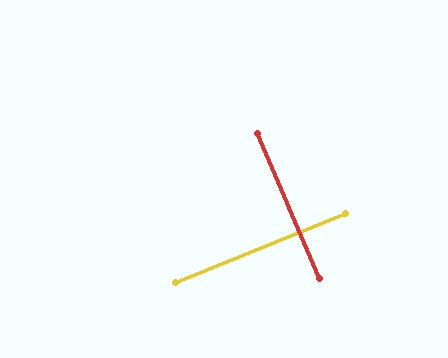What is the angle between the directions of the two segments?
Approximately 89 degrees.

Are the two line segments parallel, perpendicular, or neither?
Perpendicular — they meet at approximately 89°.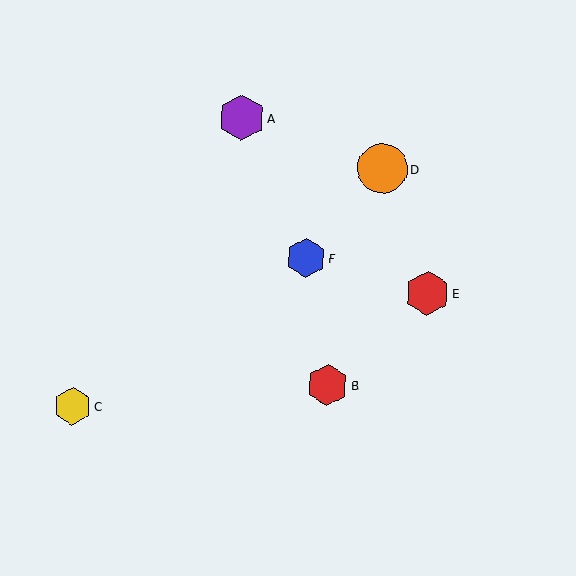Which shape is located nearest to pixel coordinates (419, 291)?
The red hexagon (labeled E) at (427, 293) is nearest to that location.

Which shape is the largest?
The orange circle (labeled D) is the largest.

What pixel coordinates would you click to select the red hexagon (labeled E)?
Click at (427, 293) to select the red hexagon E.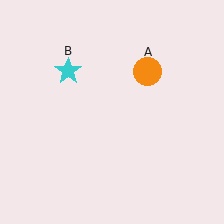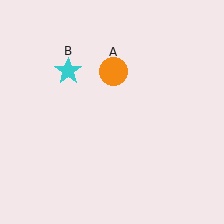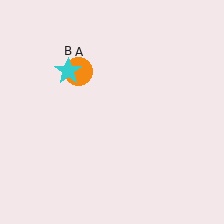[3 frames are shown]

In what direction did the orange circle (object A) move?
The orange circle (object A) moved left.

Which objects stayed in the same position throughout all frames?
Cyan star (object B) remained stationary.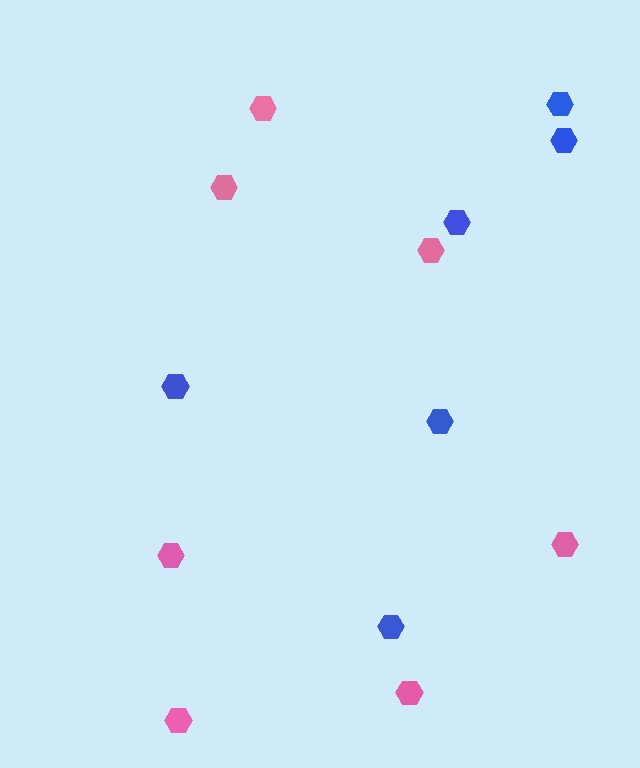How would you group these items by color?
There are 2 groups: one group of pink hexagons (7) and one group of blue hexagons (6).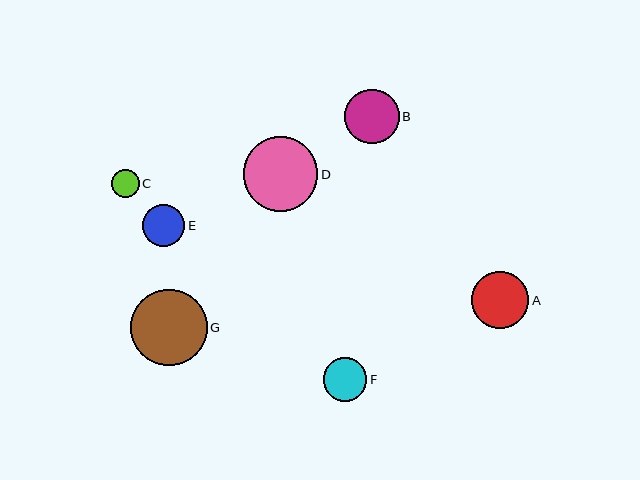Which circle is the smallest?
Circle C is the smallest with a size of approximately 28 pixels.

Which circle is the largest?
Circle G is the largest with a size of approximately 77 pixels.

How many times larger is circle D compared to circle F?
Circle D is approximately 1.7 times the size of circle F.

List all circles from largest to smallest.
From largest to smallest: G, D, A, B, F, E, C.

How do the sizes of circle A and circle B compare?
Circle A and circle B are approximately the same size.